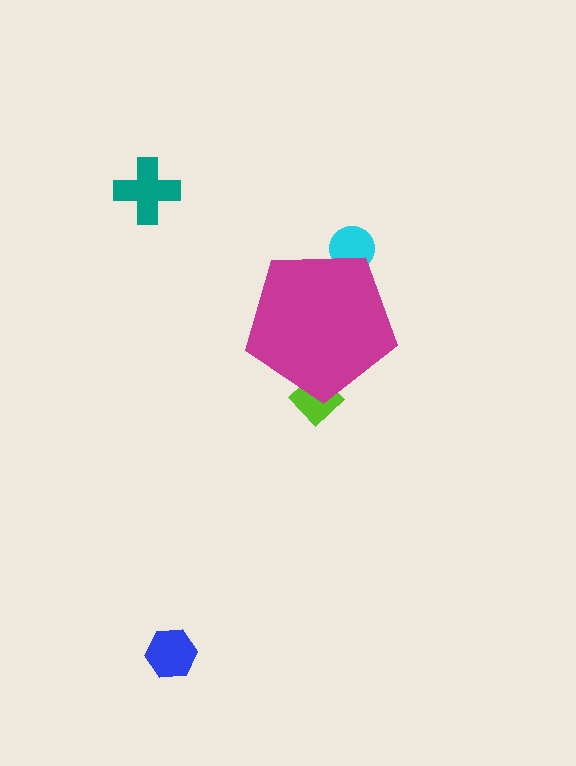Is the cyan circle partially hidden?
Yes, the cyan circle is partially hidden behind the magenta pentagon.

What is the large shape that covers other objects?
A magenta pentagon.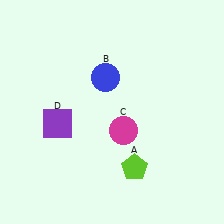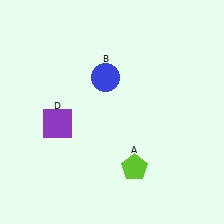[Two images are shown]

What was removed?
The magenta circle (C) was removed in Image 2.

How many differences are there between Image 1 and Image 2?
There is 1 difference between the two images.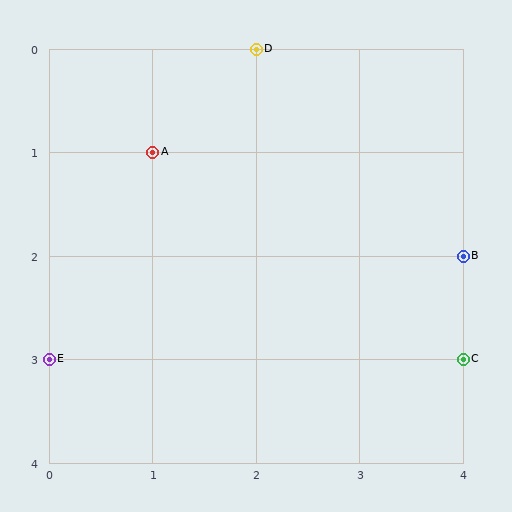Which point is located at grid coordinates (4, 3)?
Point C is at (4, 3).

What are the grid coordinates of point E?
Point E is at grid coordinates (0, 3).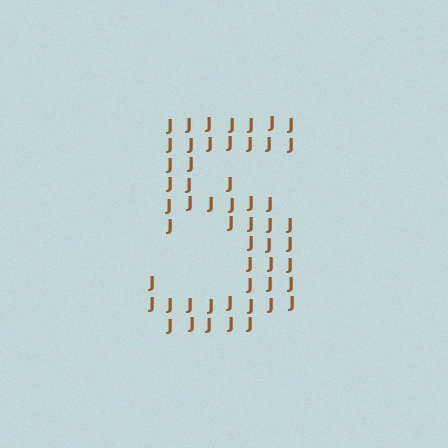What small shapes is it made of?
It is made of small letter J's.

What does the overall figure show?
The overall figure shows the digit 5.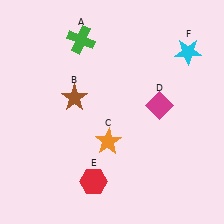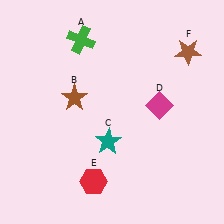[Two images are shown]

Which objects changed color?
C changed from orange to teal. F changed from cyan to brown.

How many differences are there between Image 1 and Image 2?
There are 2 differences between the two images.